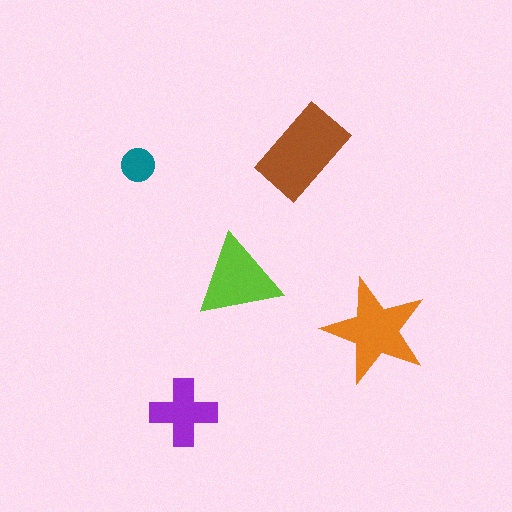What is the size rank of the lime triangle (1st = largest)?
3rd.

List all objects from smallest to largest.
The teal circle, the purple cross, the lime triangle, the orange star, the brown rectangle.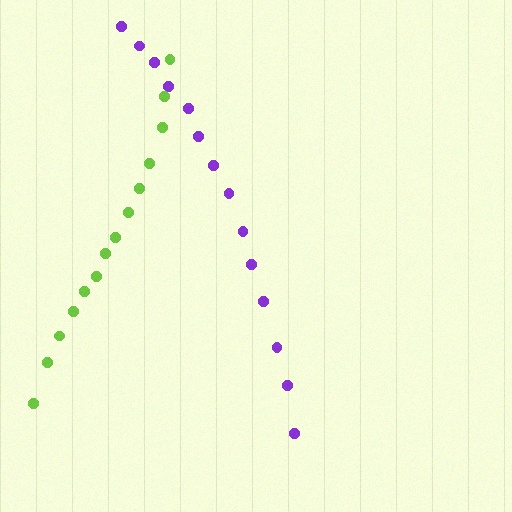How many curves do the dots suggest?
There are 2 distinct paths.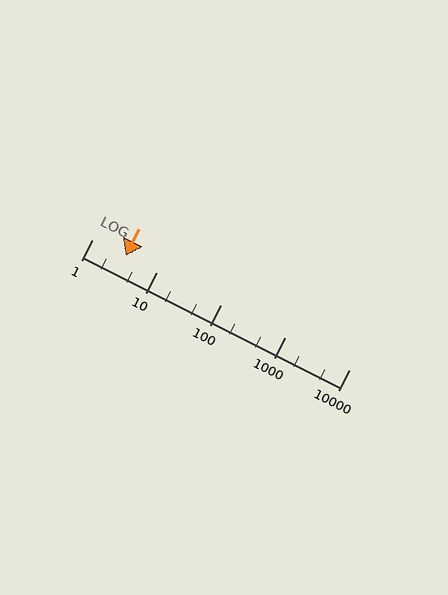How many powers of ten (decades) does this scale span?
The scale spans 4 decades, from 1 to 10000.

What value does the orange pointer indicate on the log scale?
The pointer indicates approximately 3.3.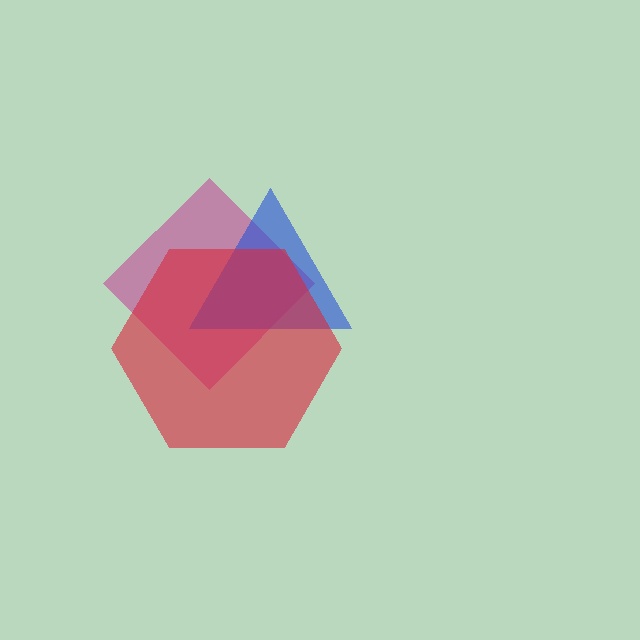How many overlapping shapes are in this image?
There are 3 overlapping shapes in the image.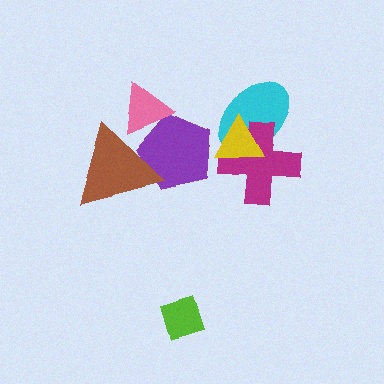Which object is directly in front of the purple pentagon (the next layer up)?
The pink triangle is directly in front of the purple pentagon.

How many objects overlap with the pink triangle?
2 objects overlap with the pink triangle.